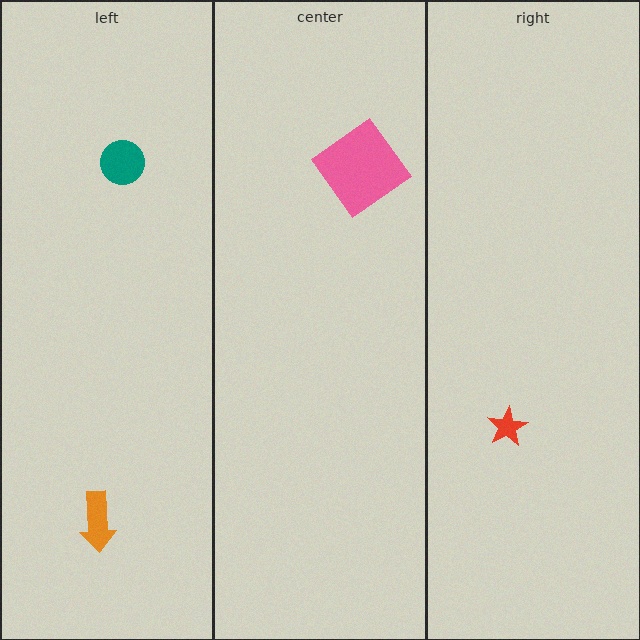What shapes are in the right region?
The red star.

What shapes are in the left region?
The orange arrow, the teal circle.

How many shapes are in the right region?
1.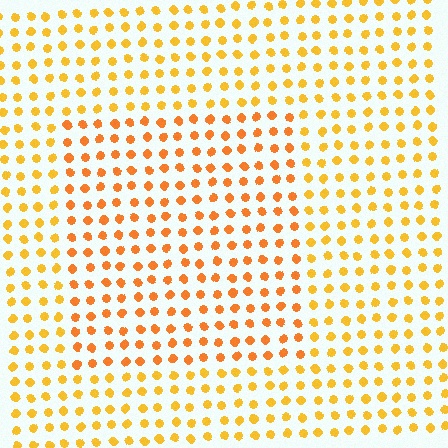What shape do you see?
I see a rectangle.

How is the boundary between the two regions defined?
The boundary is defined purely by a slight shift in hue (about 20 degrees). Spacing, size, and orientation are identical on both sides.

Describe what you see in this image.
The image is filled with small yellow elements in a uniform arrangement. A rectangle-shaped region is visible where the elements are tinted to a slightly different hue, forming a subtle color boundary.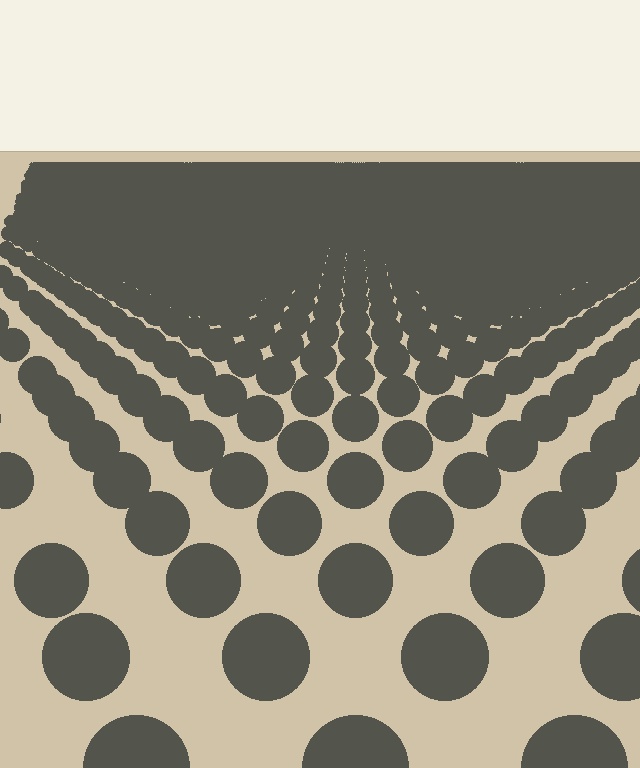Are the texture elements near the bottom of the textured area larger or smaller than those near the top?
Larger. Near the bottom, elements are closer to the viewer and appear at a bigger on-screen size.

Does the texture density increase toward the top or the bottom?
Density increases toward the top.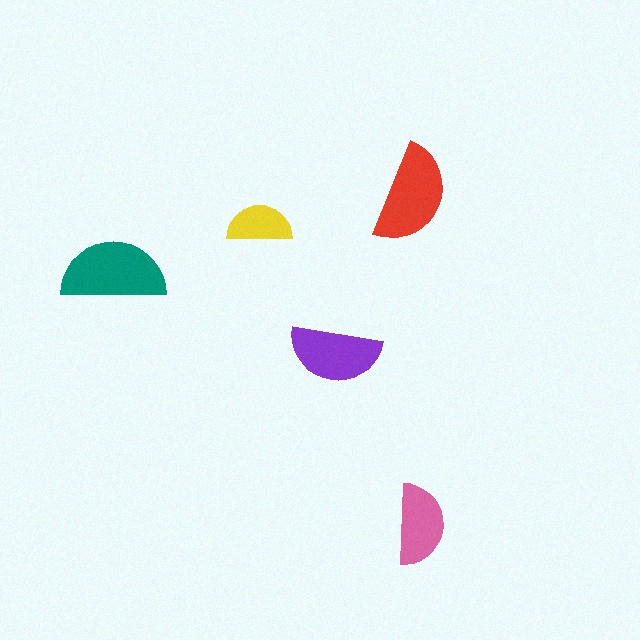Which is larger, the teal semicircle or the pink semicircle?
The teal one.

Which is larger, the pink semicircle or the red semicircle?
The red one.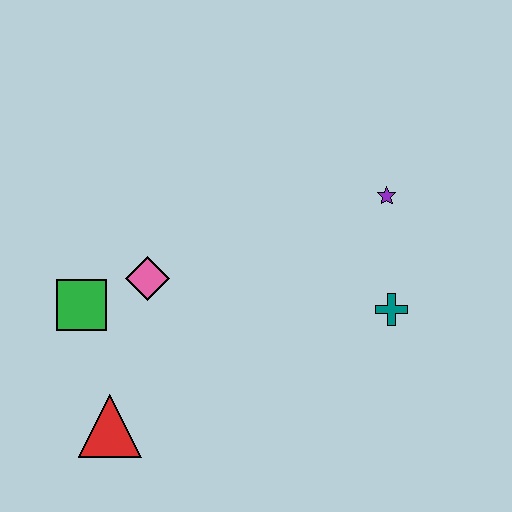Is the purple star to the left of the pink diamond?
No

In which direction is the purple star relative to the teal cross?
The purple star is above the teal cross.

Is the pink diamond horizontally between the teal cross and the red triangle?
Yes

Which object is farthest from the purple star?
The red triangle is farthest from the purple star.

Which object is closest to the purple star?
The teal cross is closest to the purple star.